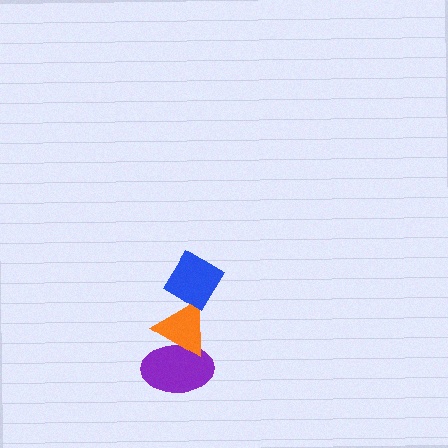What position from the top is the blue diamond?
The blue diamond is 1st from the top.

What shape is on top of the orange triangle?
The blue diamond is on top of the orange triangle.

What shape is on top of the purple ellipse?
The orange triangle is on top of the purple ellipse.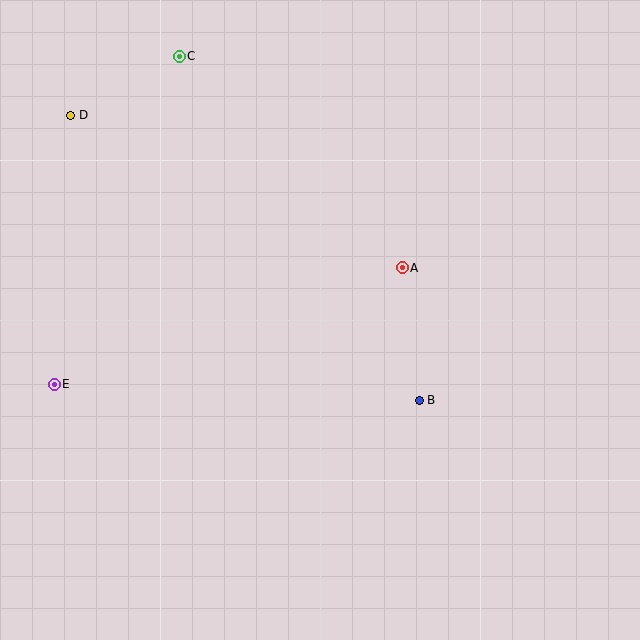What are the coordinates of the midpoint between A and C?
The midpoint between A and C is at (291, 162).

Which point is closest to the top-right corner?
Point A is closest to the top-right corner.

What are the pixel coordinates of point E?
Point E is at (54, 384).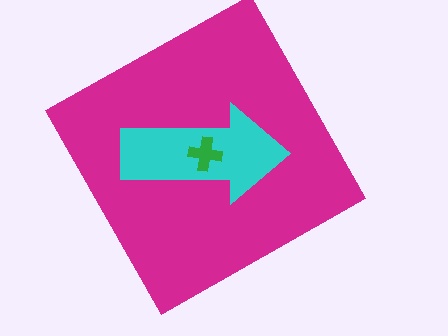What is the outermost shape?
The magenta square.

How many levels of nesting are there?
3.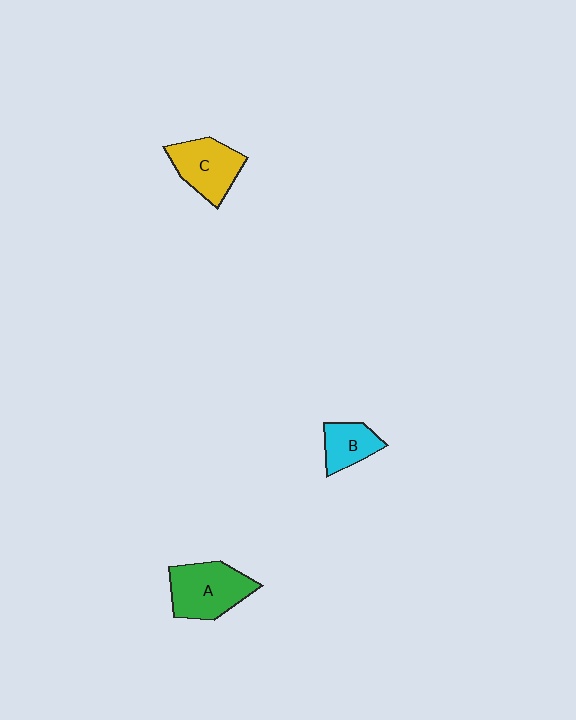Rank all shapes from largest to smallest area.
From largest to smallest: A (green), C (yellow), B (cyan).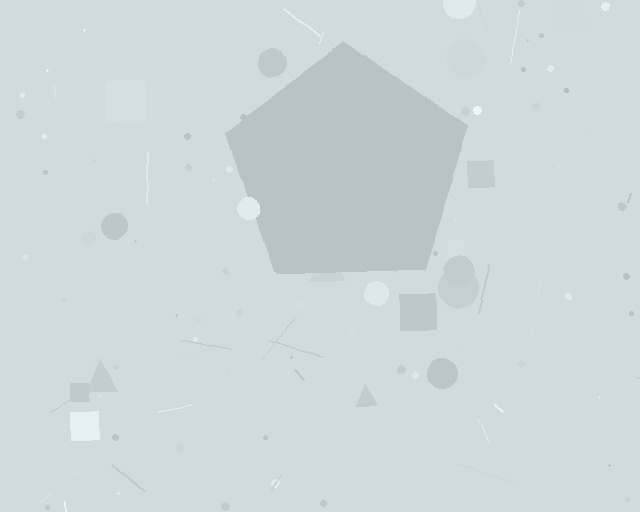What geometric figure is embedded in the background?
A pentagon is embedded in the background.